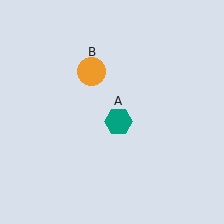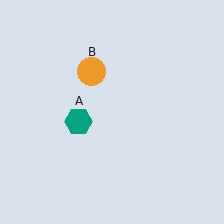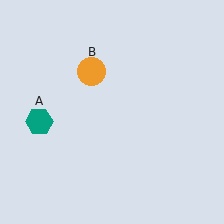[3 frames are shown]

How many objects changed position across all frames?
1 object changed position: teal hexagon (object A).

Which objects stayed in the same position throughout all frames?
Orange circle (object B) remained stationary.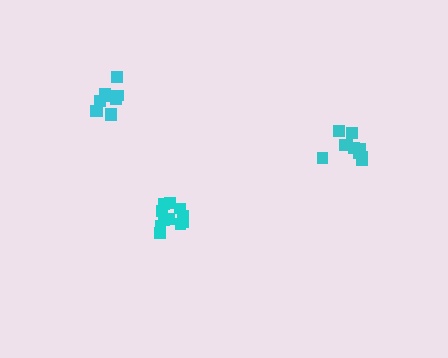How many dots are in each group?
Group 1: 12 dots, Group 2: 10 dots, Group 3: 10 dots (32 total).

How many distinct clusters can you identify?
There are 3 distinct clusters.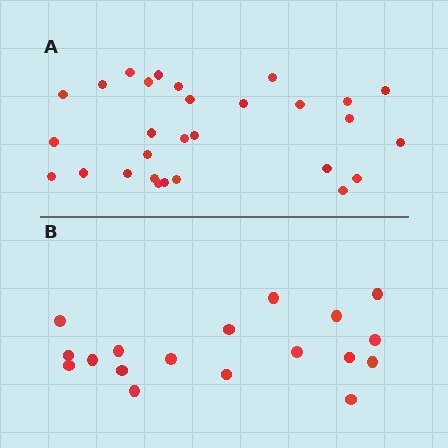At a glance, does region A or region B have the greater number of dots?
Region A (the top region) has more dots.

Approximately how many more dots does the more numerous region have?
Region A has roughly 12 or so more dots than region B.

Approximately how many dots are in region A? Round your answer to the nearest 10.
About 30 dots. (The exact count is 29, which rounds to 30.)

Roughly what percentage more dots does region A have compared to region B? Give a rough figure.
About 60% more.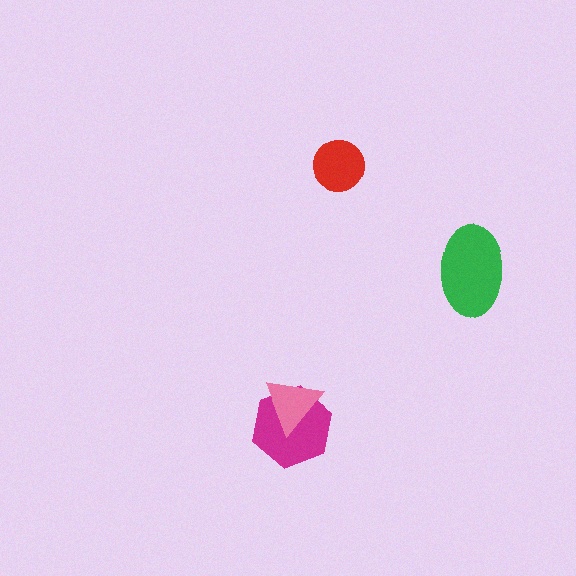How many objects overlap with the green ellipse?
0 objects overlap with the green ellipse.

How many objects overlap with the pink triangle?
1 object overlaps with the pink triangle.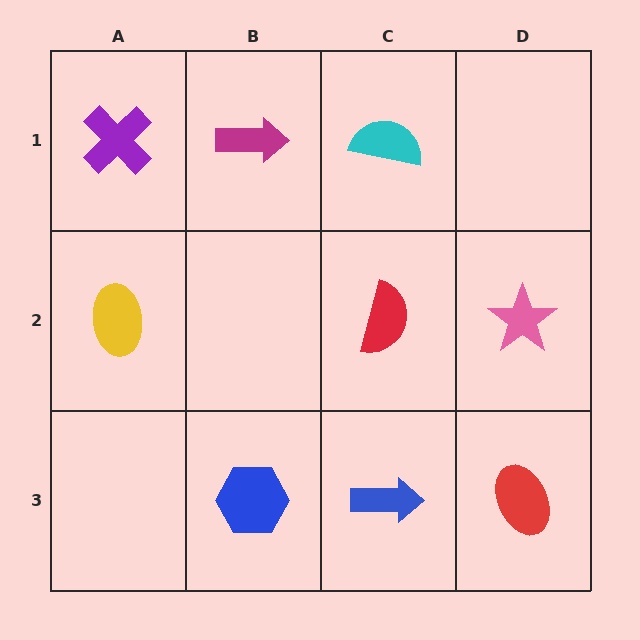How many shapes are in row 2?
3 shapes.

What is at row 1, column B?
A magenta arrow.